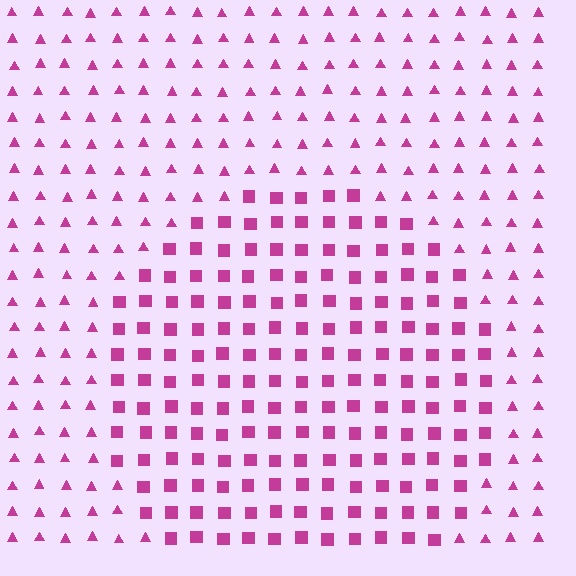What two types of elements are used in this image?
The image uses squares inside the circle region and triangles outside it.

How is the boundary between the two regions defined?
The boundary is defined by a change in element shape: squares inside vs. triangles outside. All elements share the same color and spacing.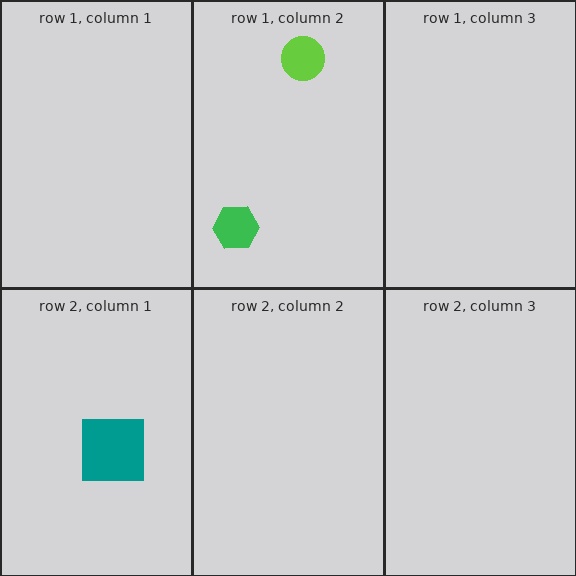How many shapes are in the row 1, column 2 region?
2.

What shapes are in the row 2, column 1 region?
The teal square.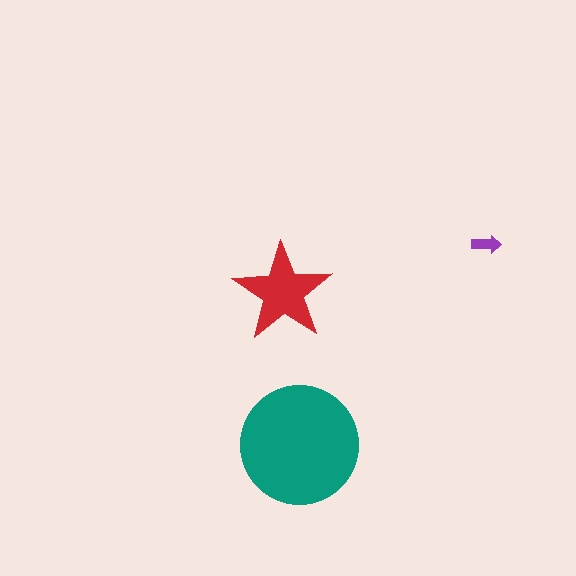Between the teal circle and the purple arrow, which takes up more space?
The teal circle.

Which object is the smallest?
The purple arrow.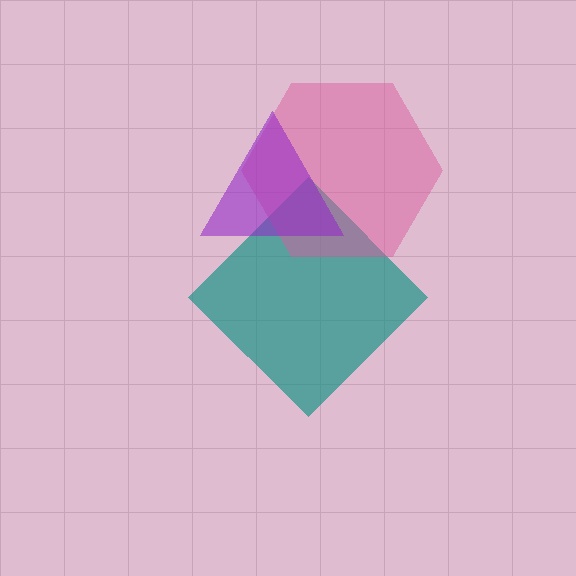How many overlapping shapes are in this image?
There are 3 overlapping shapes in the image.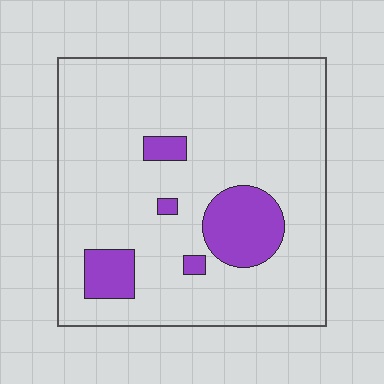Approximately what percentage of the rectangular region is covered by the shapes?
Approximately 15%.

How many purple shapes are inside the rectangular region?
5.